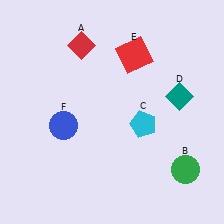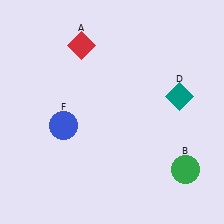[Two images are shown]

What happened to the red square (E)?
The red square (E) was removed in Image 2. It was in the top-right area of Image 1.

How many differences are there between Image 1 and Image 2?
There are 2 differences between the two images.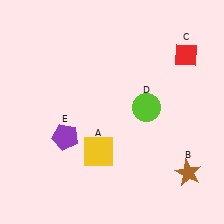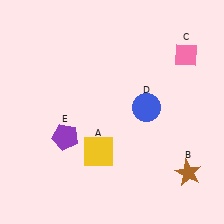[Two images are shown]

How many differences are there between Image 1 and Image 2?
There are 2 differences between the two images.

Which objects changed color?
C changed from red to pink. D changed from lime to blue.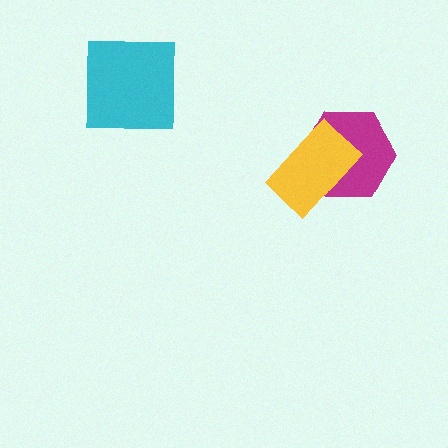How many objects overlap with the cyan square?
0 objects overlap with the cyan square.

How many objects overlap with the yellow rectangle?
1 object overlaps with the yellow rectangle.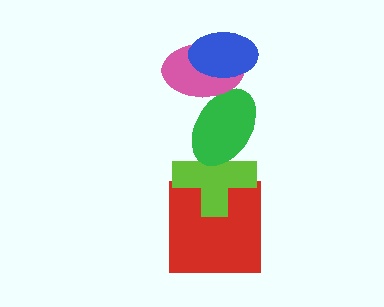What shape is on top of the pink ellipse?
The blue ellipse is on top of the pink ellipse.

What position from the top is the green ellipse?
The green ellipse is 3rd from the top.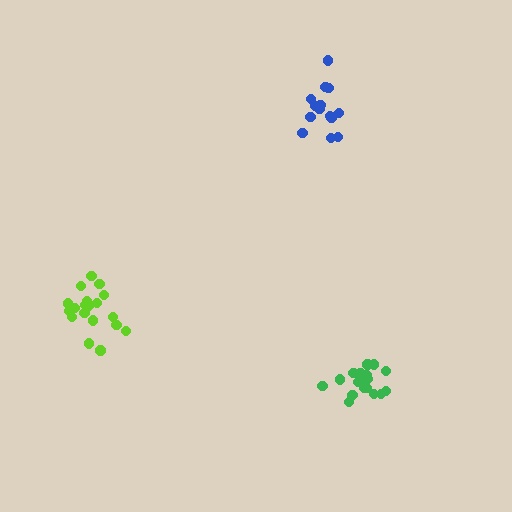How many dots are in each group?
Group 1: 14 dots, Group 2: 19 dots, Group 3: 19 dots (52 total).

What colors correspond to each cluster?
The clusters are colored: blue, green, lime.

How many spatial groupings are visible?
There are 3 spatial groupings.